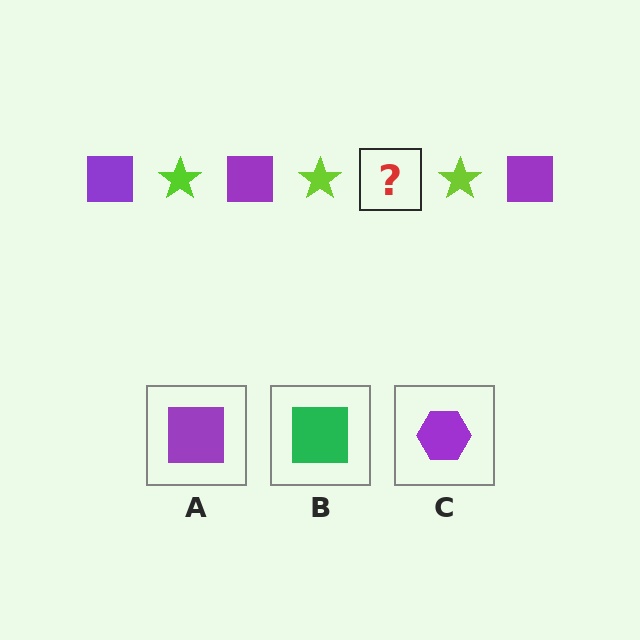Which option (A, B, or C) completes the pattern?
A.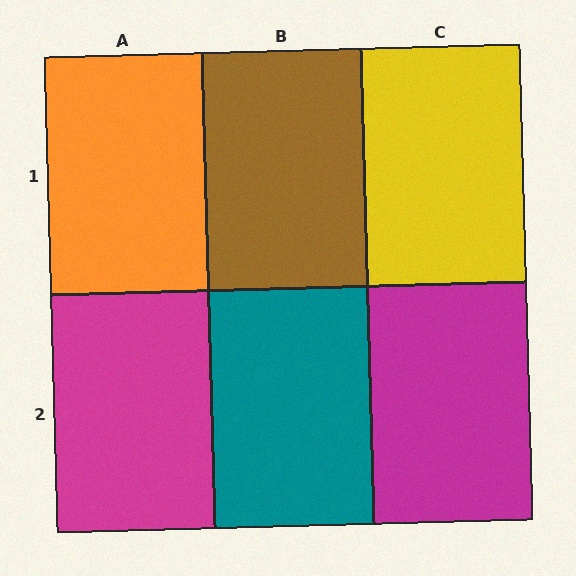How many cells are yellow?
1 cell is yellow.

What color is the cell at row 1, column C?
Yellow.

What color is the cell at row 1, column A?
Orange.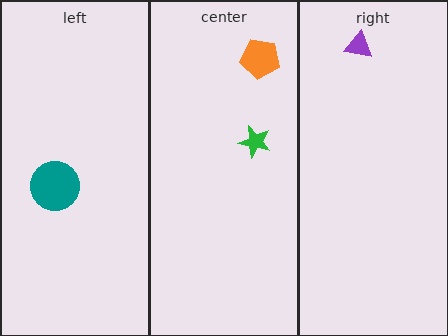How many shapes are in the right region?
1.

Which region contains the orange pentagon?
The center region.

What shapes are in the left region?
The teal circle.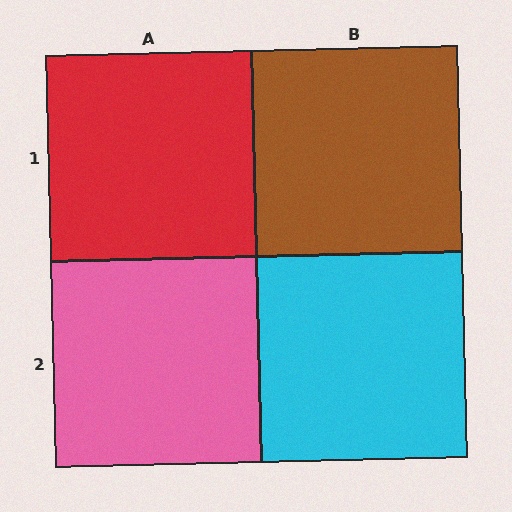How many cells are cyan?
1 cell is cyan.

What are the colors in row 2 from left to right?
Pink, cyan.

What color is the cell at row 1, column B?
Brown.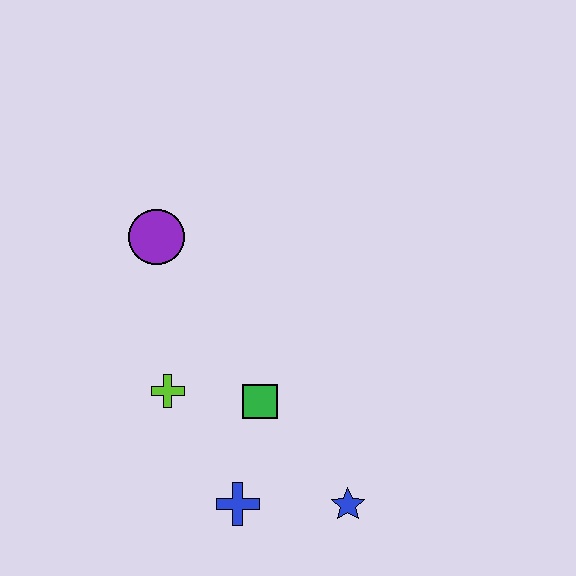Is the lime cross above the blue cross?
Yes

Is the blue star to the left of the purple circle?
No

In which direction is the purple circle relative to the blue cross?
The purple circle is above the blue cross.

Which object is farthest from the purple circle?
The blue star is farthest from the purple circle.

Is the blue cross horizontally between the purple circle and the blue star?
Yes